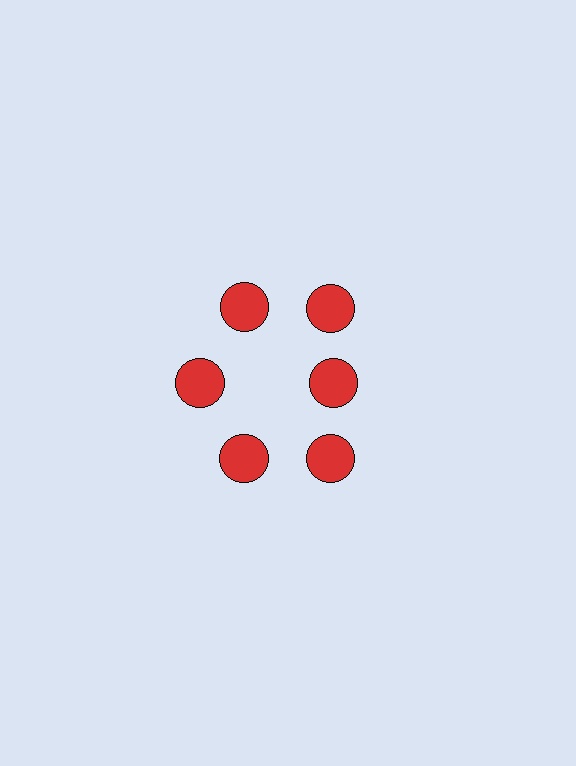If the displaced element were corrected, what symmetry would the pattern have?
It would have 6-fold rotational symmetry — the pattern would map onto itself every 60 degrees.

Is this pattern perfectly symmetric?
No. The 6 red circles are arranged in a ring, but one element near the 3 o'clock position is pulled inward toward the center, breaking the 6-fold rotational symmetry.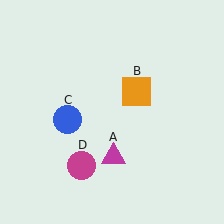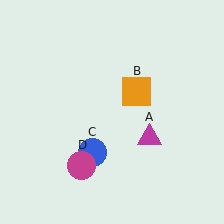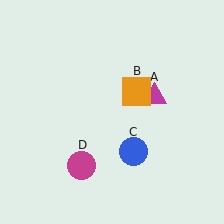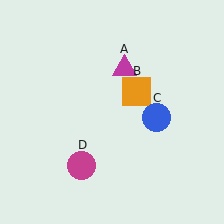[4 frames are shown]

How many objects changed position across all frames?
2 objects changed position: magenta triangle (object A), blue circle (object C).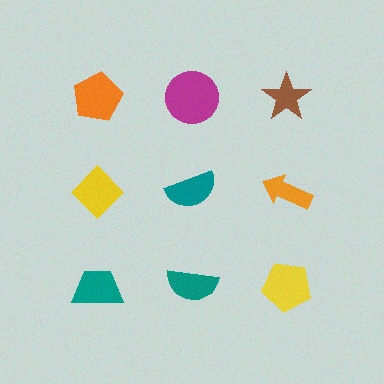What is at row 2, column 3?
An orange arrow.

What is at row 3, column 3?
A yellow pentagon.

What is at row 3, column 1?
A teal trapezoid.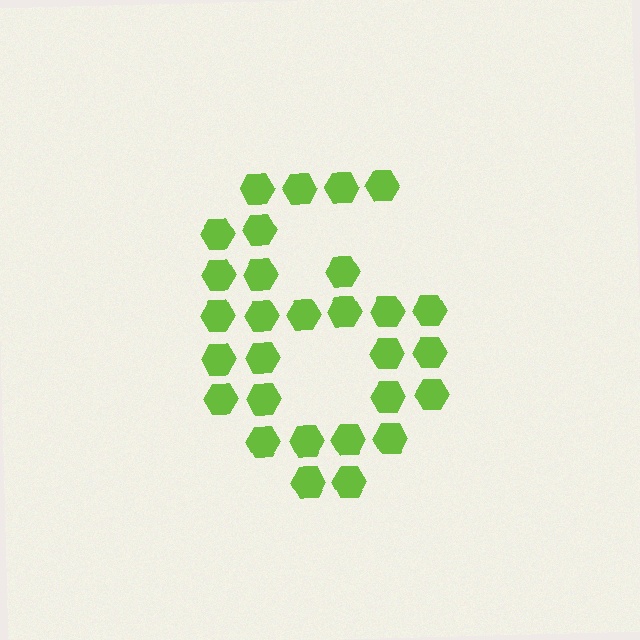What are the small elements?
The small elements are hexagons.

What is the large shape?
The large shape is the digit 6.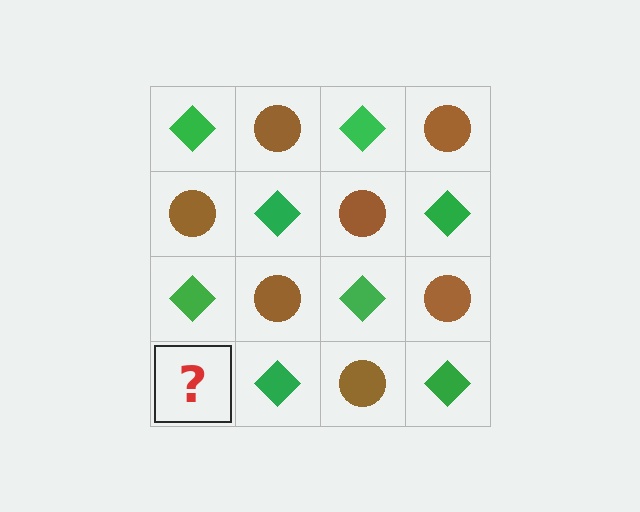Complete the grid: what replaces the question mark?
The question mark should be replaced with a brown circle.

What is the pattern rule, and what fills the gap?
The rule is that it alternates green diamond and brown circle in a checkerboard pattern. The gap should be filled with a brown circle.